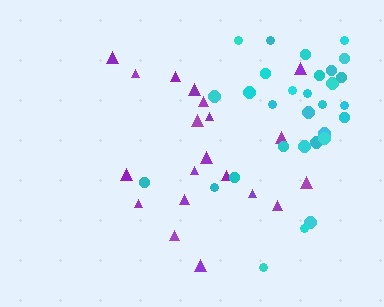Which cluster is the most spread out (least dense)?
Purple.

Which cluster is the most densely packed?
Cyan.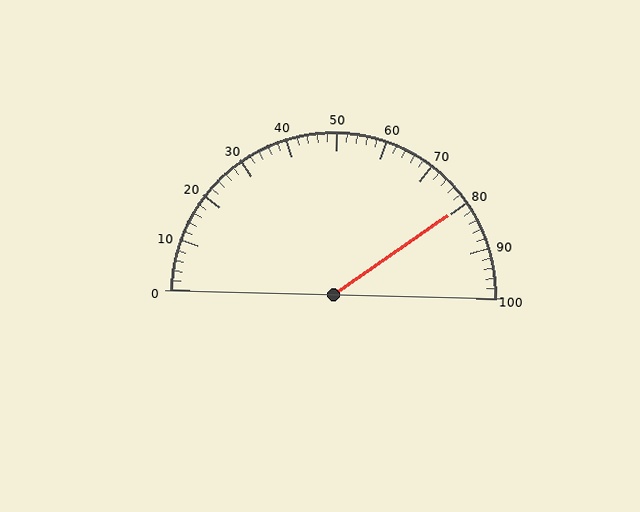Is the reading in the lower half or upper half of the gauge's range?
The reading is in the upper half of the range (0 to 100).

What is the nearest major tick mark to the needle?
The nearest major tick mark is 80.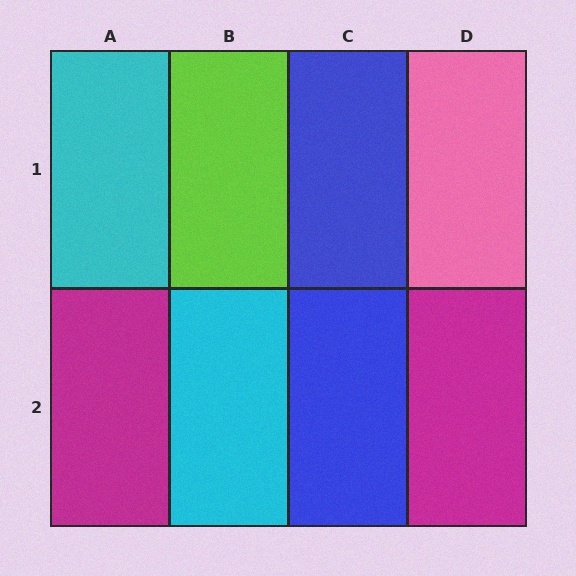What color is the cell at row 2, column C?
Blue.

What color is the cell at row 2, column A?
Magenta.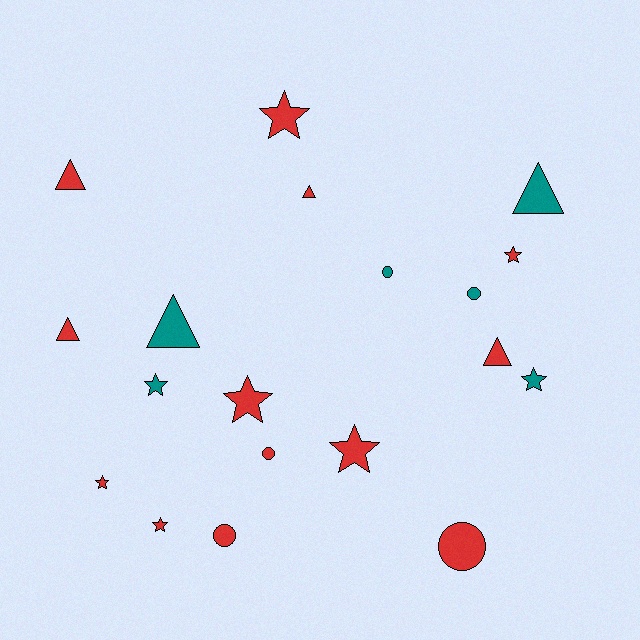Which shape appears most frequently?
Star, with 8 objects.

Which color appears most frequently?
Red, with 13 objects.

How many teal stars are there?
There are 2 teal stars.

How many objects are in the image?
There are 19 objects.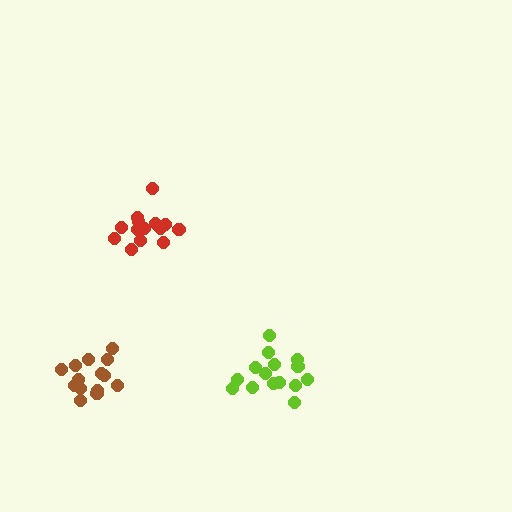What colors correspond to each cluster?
The clusters are colored: lime, red, brown.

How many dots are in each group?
Group 1: 15 dots, Group 2: 14 dots, Group 3: 14 dots (43 total).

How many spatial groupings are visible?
There are 3 spatial groupings.